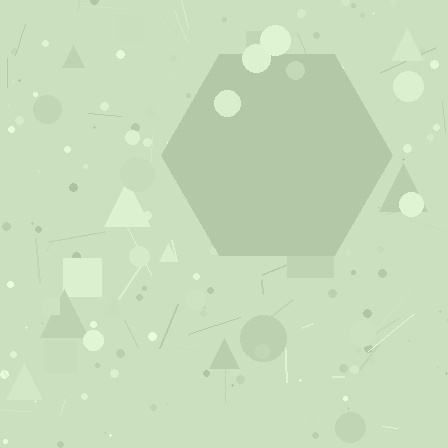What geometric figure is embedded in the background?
A hexagon is embedded in the background.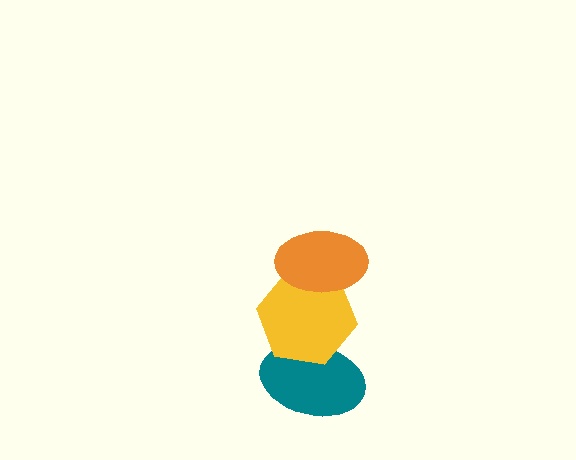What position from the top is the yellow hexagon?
The yellow hexagon is 2nd from the top.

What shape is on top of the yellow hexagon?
The orange ellipse is on top of the yellow hexagon.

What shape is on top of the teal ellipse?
The yellow hexagon is on top of the teal ellipse.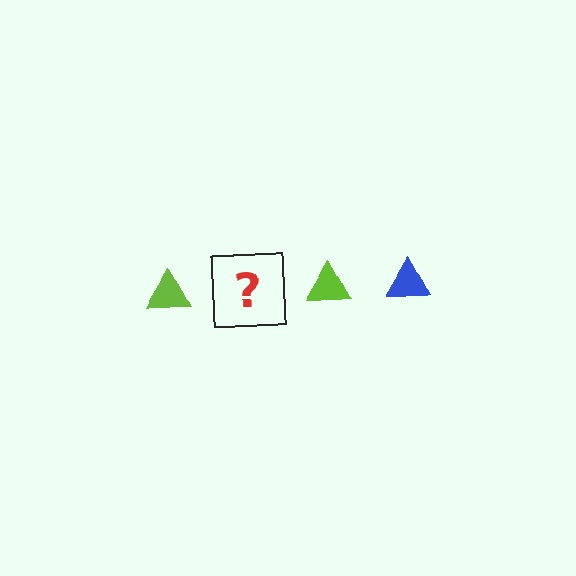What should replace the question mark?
The question mark should be replaced with a blue triangle.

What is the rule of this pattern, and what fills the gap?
The rule is that the pattern cycles through lime, blue triangles. The gap should be filled with a blue triangle.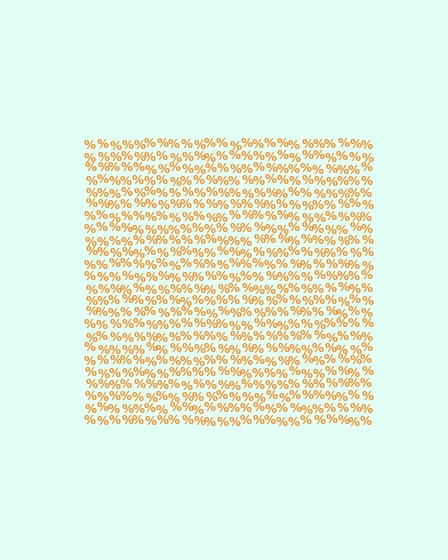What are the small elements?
The small elements are percent signs.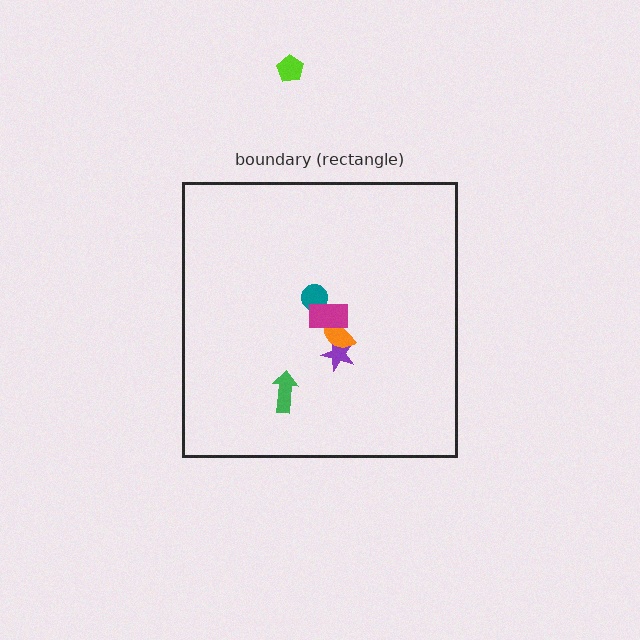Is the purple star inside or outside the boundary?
Inside.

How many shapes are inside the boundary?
5 inside, 1 outside.